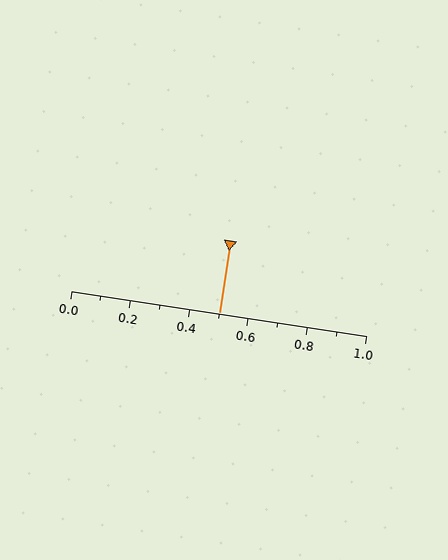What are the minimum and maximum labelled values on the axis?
The axis runs from 0.0 to 1.0.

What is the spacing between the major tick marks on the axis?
The major ticks are spaced 0.2 apart.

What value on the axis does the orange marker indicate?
The marker indicates approximately 0.5.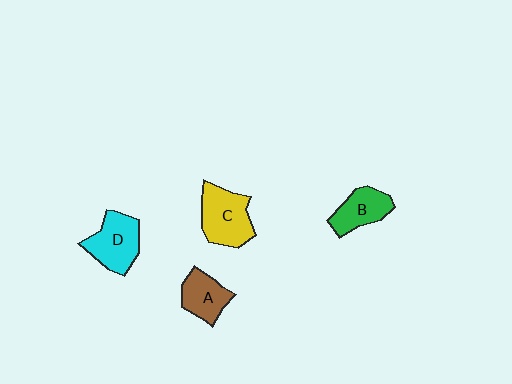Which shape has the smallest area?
Shape A (brown).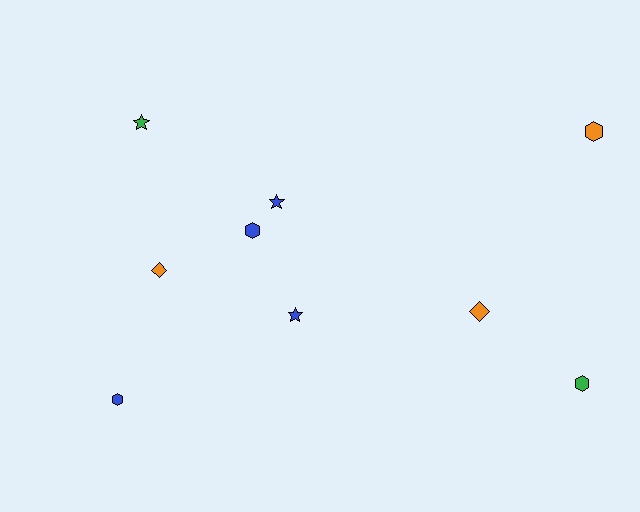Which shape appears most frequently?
Hexagon, with 4 objects.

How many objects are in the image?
There are 9 objects.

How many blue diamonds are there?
There are no blue diamonds.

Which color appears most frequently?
Blue, with 4 objects.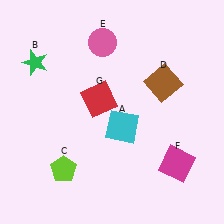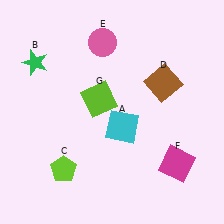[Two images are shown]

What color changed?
The square (G) changed from red in Image 1 to lime in Image 2.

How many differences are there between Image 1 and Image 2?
There is 1 difference between the two images.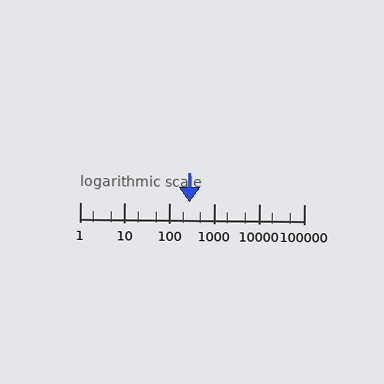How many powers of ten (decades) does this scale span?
The scale spans 5 decades, from 1 to 100000.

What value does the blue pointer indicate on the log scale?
The pointer indicates approximately 280.